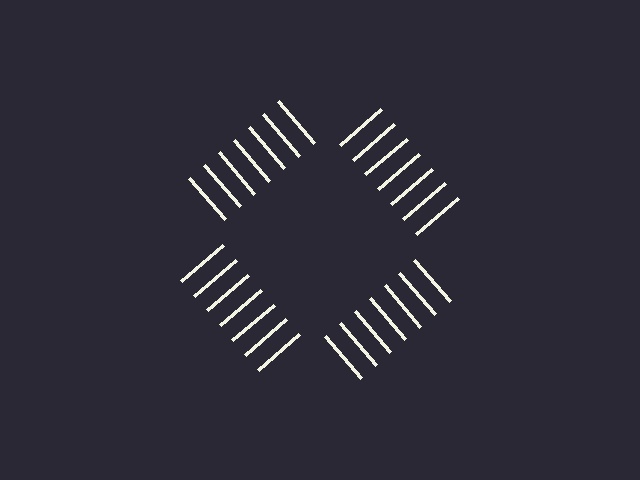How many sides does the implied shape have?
4 sides — the line-ends trace a square.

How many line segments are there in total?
28 — 7 along each of the 4 edges.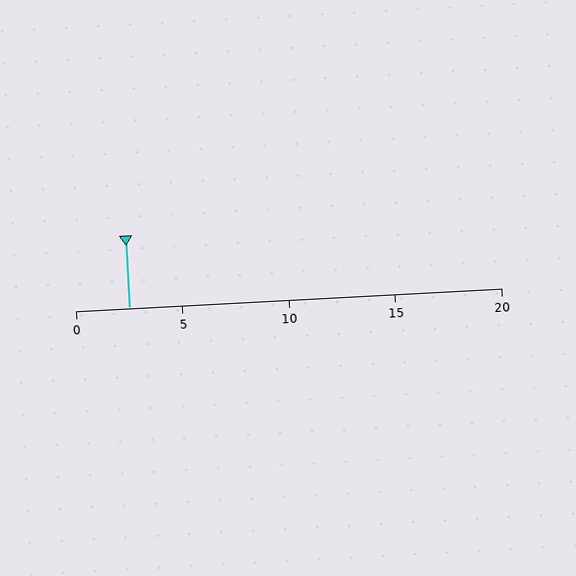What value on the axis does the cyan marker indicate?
The marker indicates approximately 2.5.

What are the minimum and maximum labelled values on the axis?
The axis runs from 0 to 20.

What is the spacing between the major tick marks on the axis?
The major ticks are spaced 5 apart.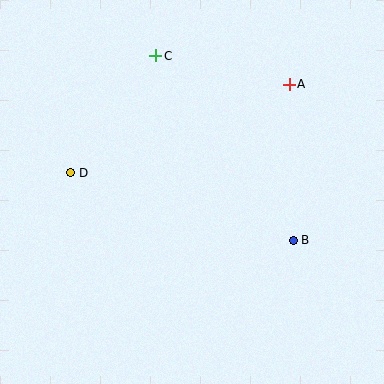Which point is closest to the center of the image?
Point B at (293, 240) is closest to the center.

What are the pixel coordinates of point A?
Point A is at (289, 84).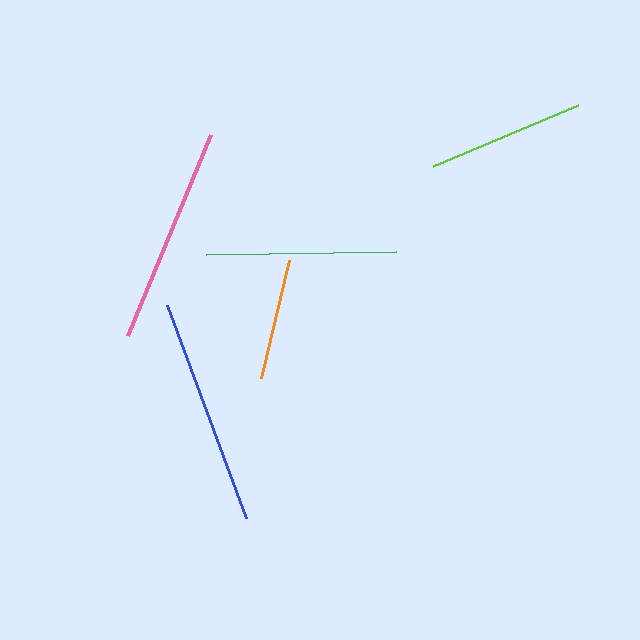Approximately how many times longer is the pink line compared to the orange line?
The pink line is approximately 1.8 times the length of the orange line.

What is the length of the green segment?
The green segment is approximately 190 pixels long.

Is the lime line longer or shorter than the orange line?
The lime line is longer than the orange line.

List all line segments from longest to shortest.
From longest to shortest: blue, pink, green, lime, orange.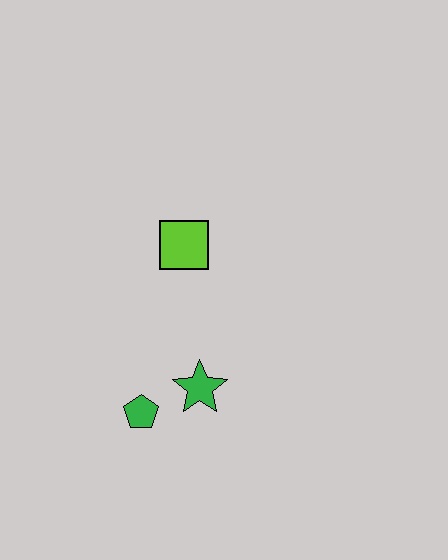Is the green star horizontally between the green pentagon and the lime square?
No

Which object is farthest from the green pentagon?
The lime square is farthest from the green pentagon.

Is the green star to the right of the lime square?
Yes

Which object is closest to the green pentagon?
The green star is closest to the green pentagon.